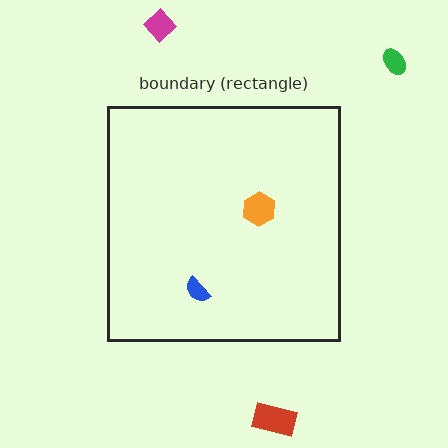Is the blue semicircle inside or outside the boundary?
Inside.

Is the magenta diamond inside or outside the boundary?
Outside.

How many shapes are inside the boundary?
2 inside, 3 outside.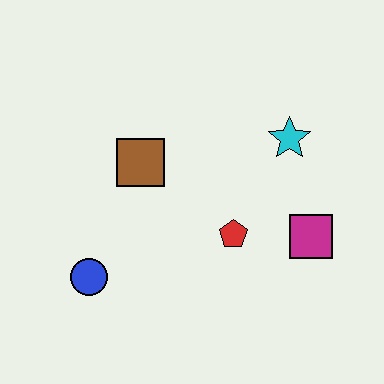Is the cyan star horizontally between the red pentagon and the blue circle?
No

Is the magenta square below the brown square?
Yes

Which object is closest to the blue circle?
The brown square is closest to the blue circle.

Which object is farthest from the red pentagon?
The blue circle is farthest from the red pentagon.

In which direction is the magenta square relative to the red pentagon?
The magenta square is to the right of the red pentagon.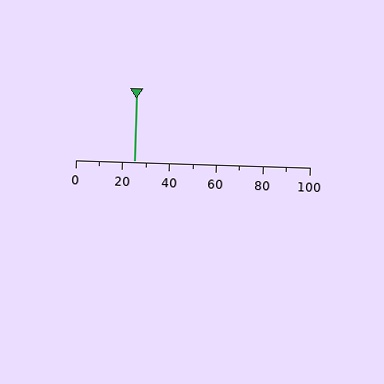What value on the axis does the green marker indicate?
The marker indicates approximately 25.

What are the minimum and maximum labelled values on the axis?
The axis runs from 0 to 100.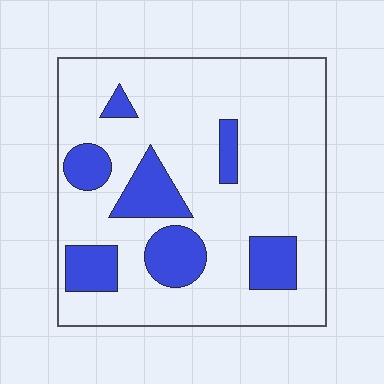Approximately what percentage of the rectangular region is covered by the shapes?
Approximately 20%.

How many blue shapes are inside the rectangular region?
7.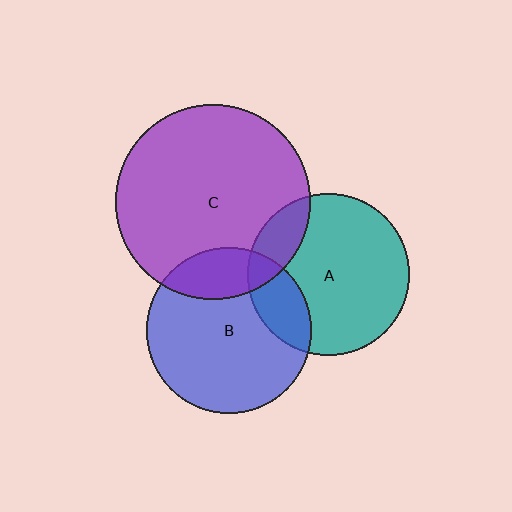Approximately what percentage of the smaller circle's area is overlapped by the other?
Approximately 20%.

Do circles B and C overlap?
Yes.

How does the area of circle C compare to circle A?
Approximately 1.4 times.